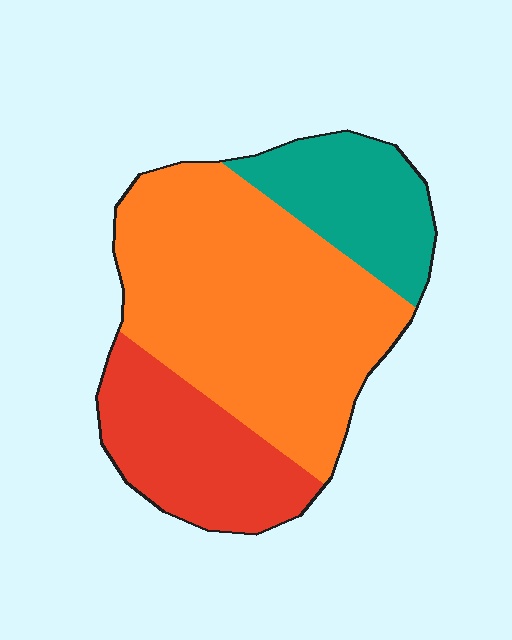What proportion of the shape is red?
Red takes up between a sixth and a third of the shape.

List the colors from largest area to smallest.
From largest to smallest: orange, red, teal.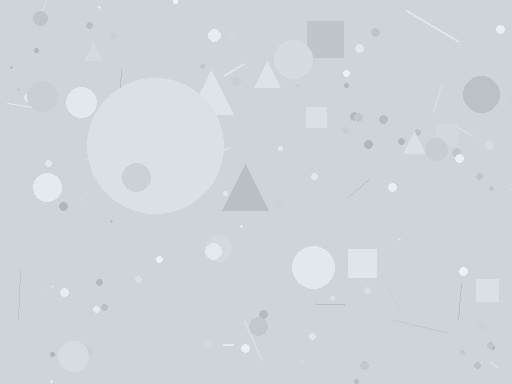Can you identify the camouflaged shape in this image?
The camouflaged shape is a circle.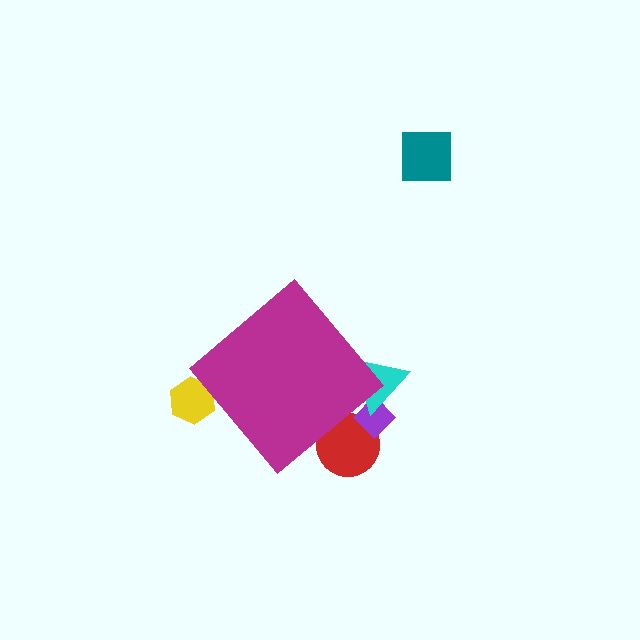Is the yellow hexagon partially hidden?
Yes, the yellow hexagon is partially hidden behind the magenta diamond.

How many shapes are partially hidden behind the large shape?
4 shapes are partially hidden.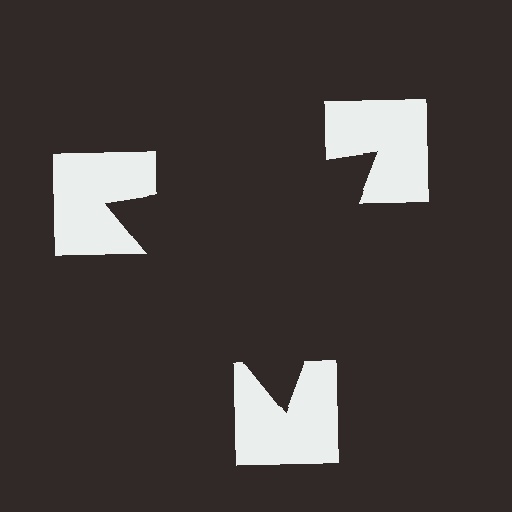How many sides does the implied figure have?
3 sides.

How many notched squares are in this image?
There are 3 — one at each vertex of the illusory triangle.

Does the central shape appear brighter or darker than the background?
It typically appears slightly darker than the background, even though no actual brightness change is drawn.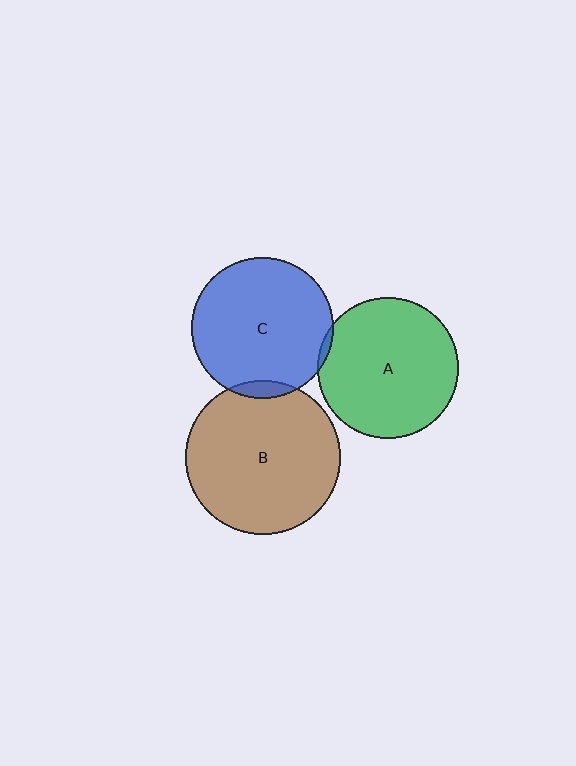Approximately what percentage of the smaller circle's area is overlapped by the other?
Approximately 5%.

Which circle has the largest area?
Circle B (brown).